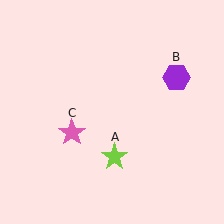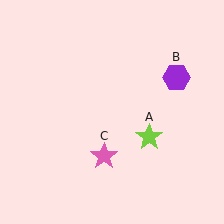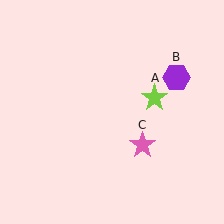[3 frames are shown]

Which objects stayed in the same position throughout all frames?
Purple hexagon (object B) remained stationary.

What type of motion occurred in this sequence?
The lime star (object A), pink star (object C) rotated counterclockwise around the center of the scene.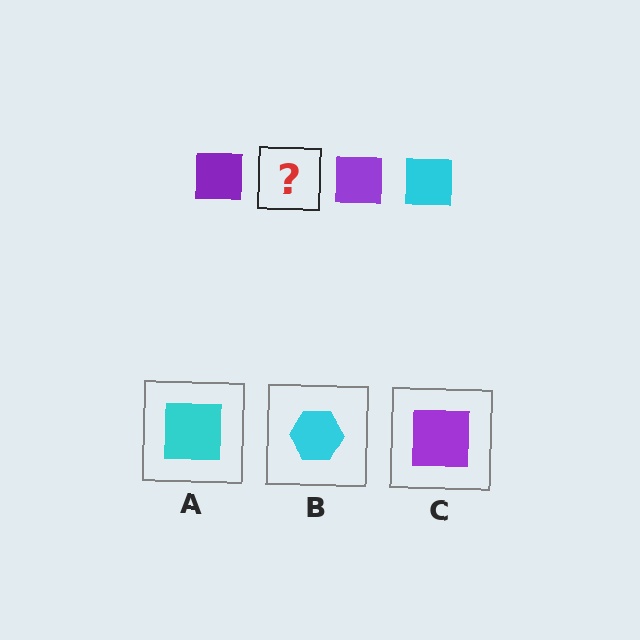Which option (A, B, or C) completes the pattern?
A.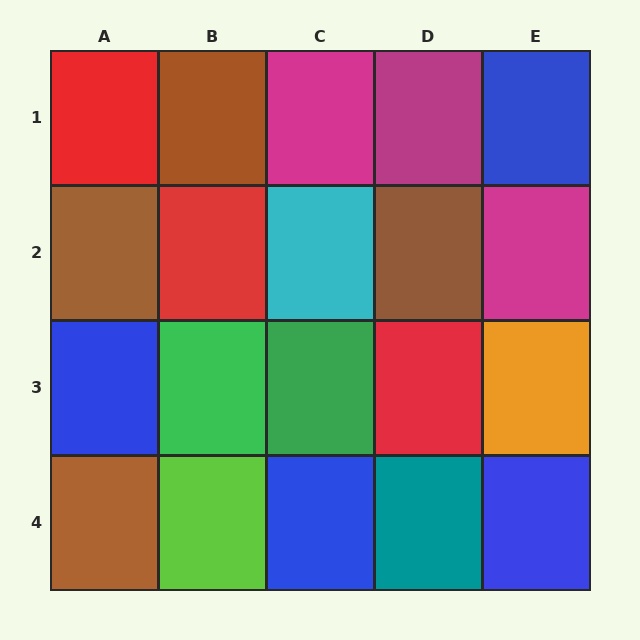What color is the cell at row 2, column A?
Brown.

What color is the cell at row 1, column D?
Magenta.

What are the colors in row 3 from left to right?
Blue, green, green, red, orange.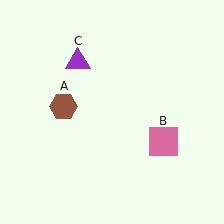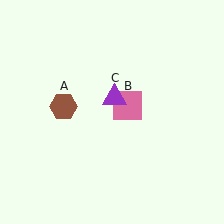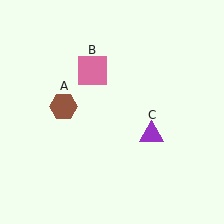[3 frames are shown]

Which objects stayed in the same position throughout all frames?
Brown hexagon (object A) remained stationary.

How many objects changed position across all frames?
2 objects changed position: pink square (object B), purple triangle (object C).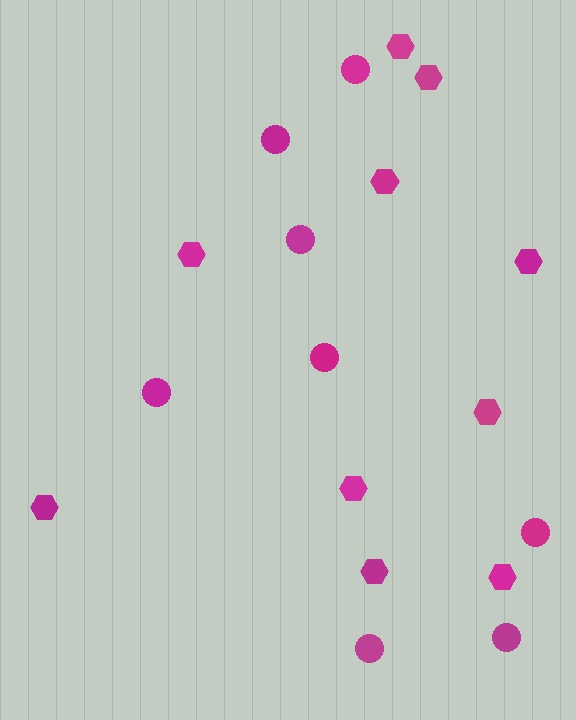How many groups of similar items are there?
There are 2 groups: one group of circles (8) and one group of hexagons (10).